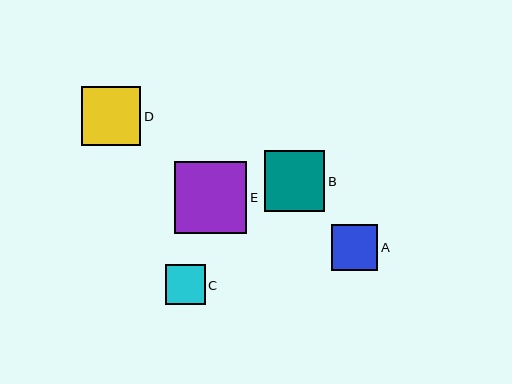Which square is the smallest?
Square C is the smallest with a size of approximately 40 pixels.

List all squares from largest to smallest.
From largest to smallest: E, B, D, A, C.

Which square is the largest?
Square E is the largest with a size of approximately 72 pixels.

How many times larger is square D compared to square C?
Square D is approximately 1.5 times the size of square C.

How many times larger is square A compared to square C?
Square A is approximately 1.2 times the size of square C.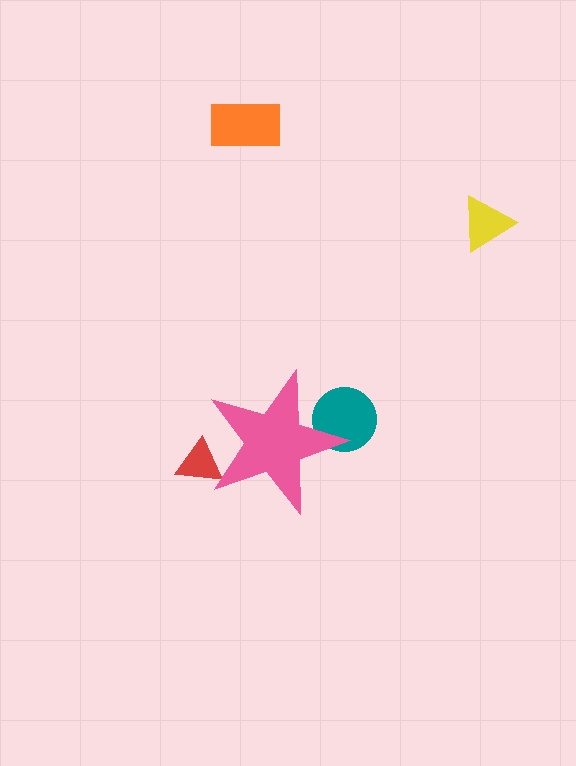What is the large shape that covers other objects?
A pink star.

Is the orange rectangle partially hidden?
No, the orange rectangle is fully visible.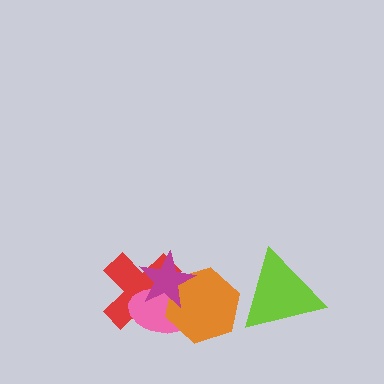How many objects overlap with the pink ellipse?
3 objects overlap with the pink ellipse.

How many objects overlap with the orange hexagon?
3 objects overlap with the orange hexagon.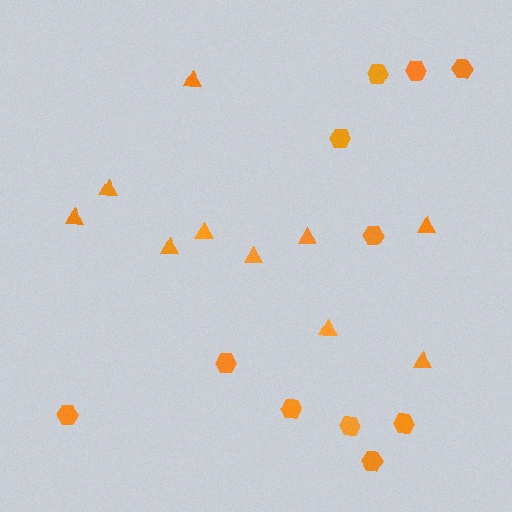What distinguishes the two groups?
There are 2 groups: one group of triangles (10) and one group of hexagons (11).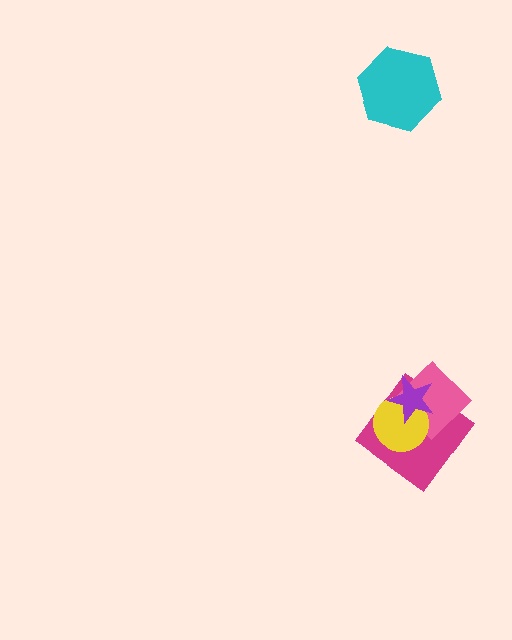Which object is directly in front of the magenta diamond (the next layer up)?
The pink diamond is directly in front of the magenta diamond.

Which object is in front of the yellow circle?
The purple star is in front of the yellow circle.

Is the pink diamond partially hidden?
Yes, it is partially covered by another shape.